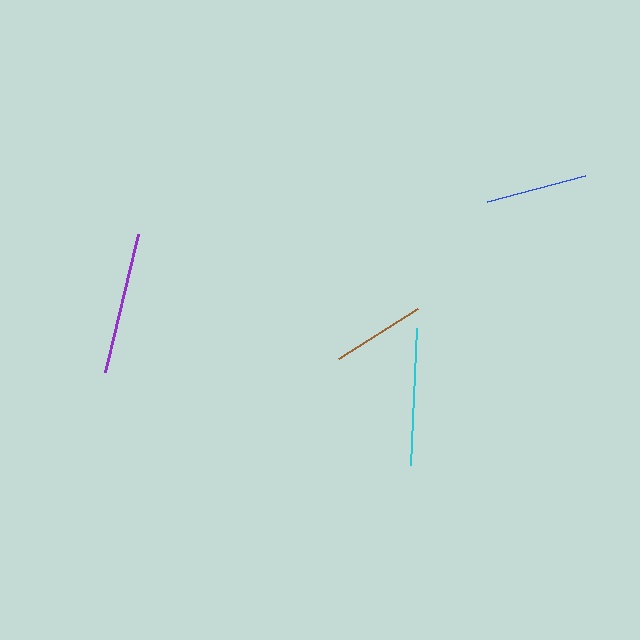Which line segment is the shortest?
The brown line is the shortest at approximately 94 pixels.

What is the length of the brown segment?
The brown segment is approximately 94 pixels long.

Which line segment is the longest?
The purple line is the longest at approximately 142 pixels.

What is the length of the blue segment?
The blue segment is approximately 101 pixels long.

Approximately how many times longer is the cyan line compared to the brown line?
The cyan line is approximately 1.5 times the length of the brown line.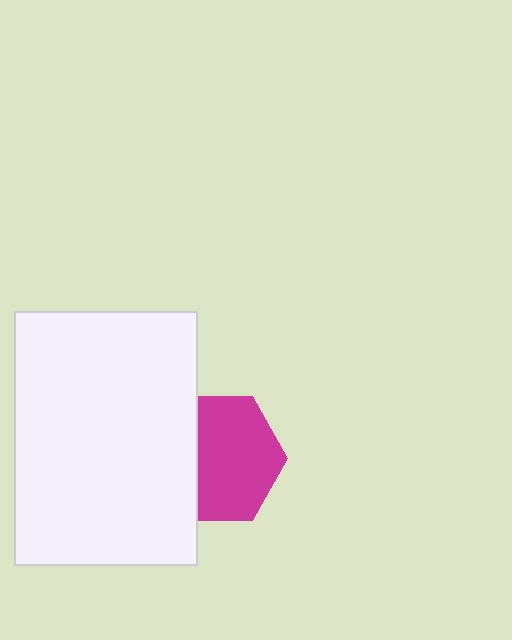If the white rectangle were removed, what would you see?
You would see the complete magenta hexagon.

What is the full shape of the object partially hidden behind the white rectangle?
The partially hidden object is a magenta hexagon.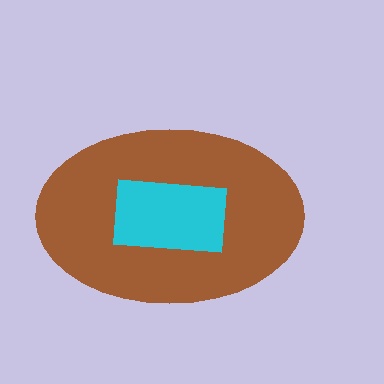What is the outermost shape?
The brown ellipse.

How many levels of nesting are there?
2.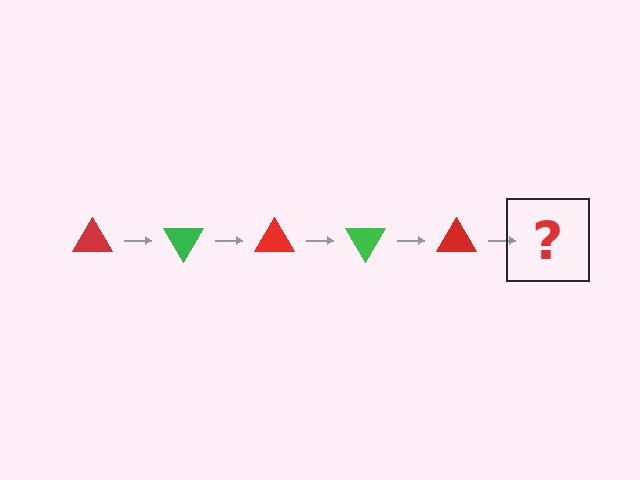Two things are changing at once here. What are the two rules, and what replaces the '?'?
The two rules are that it rotates 60 degrees each step and the color cycles through red and green. The '?' should be a green triangle, rotated 300 degrees from the start.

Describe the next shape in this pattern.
It should be a green triangle, rotated 300 degrees from the start.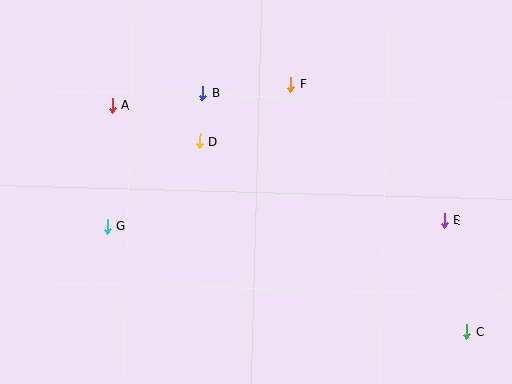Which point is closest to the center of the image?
Point D at (200, 141) is closest to the center.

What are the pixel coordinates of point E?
Point E is at (444, 221).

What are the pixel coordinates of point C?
Point C is at (467, 331).